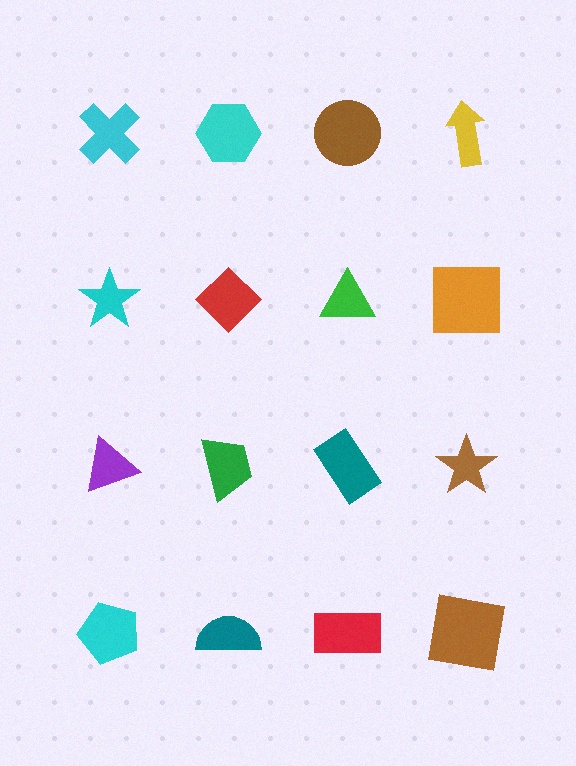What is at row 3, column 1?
A purple triangle.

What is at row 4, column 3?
A red rectangle.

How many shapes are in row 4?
4 shapes.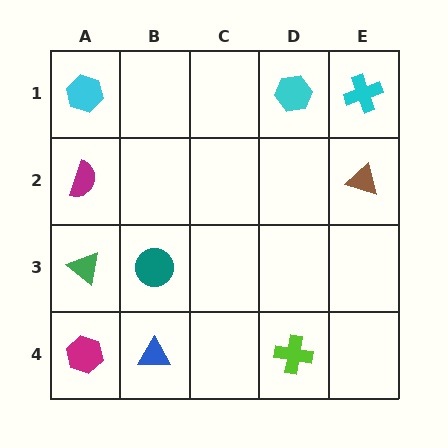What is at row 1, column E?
A cyan cross.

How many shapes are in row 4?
3 shapes.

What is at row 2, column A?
A magenta semicircle.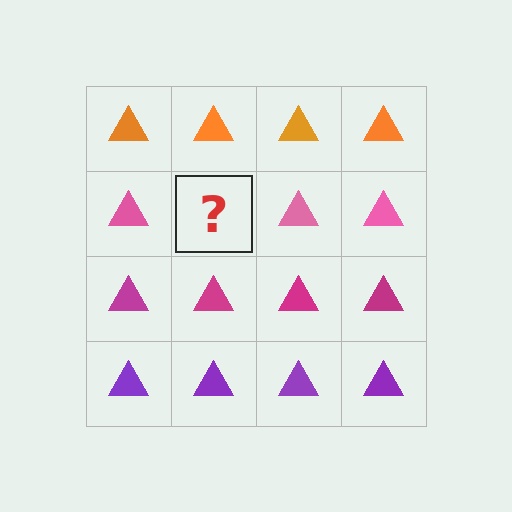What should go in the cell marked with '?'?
The missing cell should contain a pink triangle.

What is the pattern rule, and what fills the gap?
The rule is that each row has a consistent color. The gap should be filled with a pink triangle.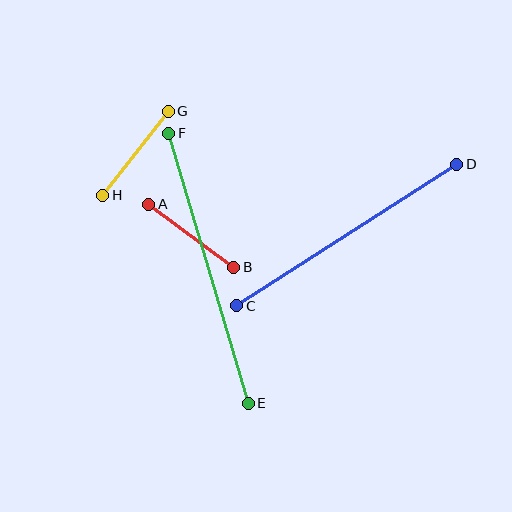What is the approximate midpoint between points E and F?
The midpoint is at approximately (208, 268) pixels.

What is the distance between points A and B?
The distance is approximately 106 pixels.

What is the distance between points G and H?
The distance is approximately 106 pixels.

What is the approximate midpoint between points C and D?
The midpoint is at approximately (347, 235) pixels.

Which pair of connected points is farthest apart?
Points E and F are farthest apart.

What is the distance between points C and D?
The distance is approximately 262 pixels.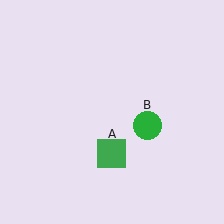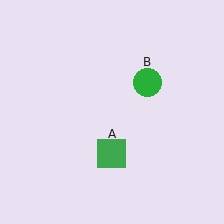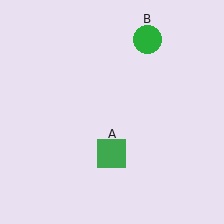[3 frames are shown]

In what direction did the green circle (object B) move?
The green circle (object B) moved up.